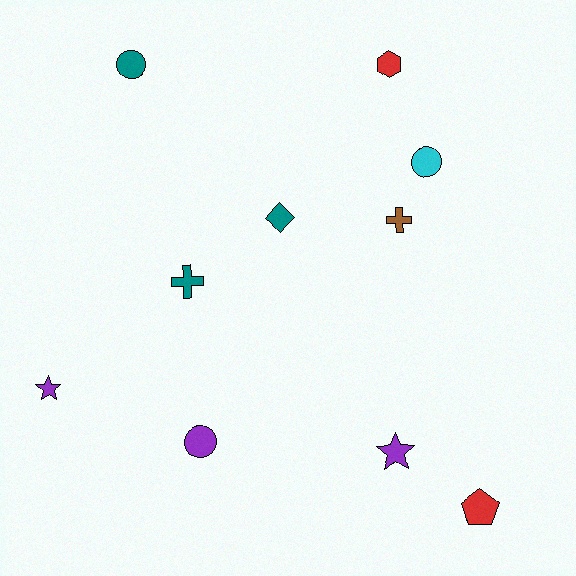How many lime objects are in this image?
There are no lime objects.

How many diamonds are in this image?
There is 1 diamond.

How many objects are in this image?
There are 10 objects.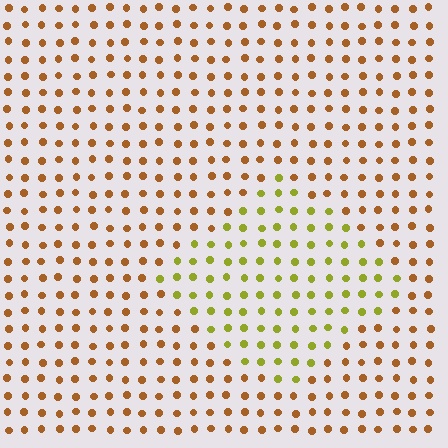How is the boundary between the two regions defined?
The boundary is defined purely by a slight shift in hue (about 43 degrees). Spacing, size, and orientation are identical on both sides.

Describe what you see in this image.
The image is filled with small brown elements in a uniform arrangement. A diamond-shaped region is visible where the elements are tinted to a slightly different hue, forming a subtle color boundary.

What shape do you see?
I see a diamond.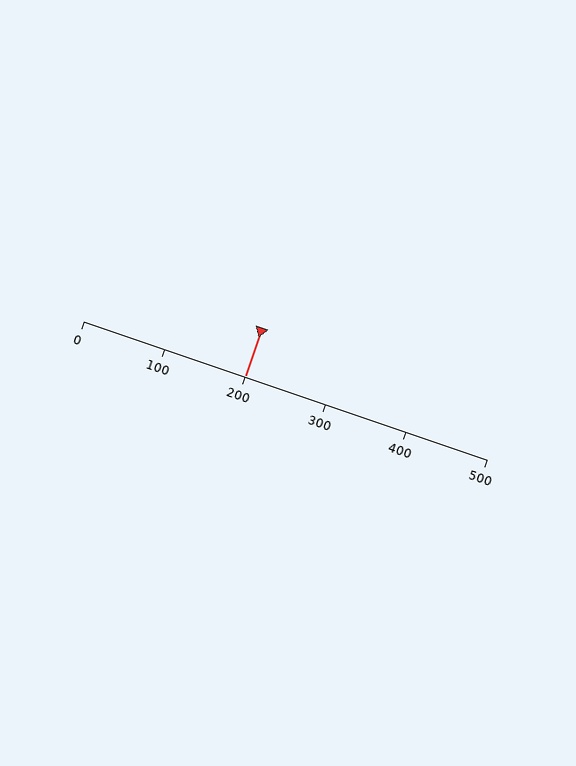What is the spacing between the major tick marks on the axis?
The major ticks are spaced 100 apart.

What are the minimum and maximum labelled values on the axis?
The axis runs from 0 to 500.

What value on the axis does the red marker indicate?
The marker indicates approximately 200.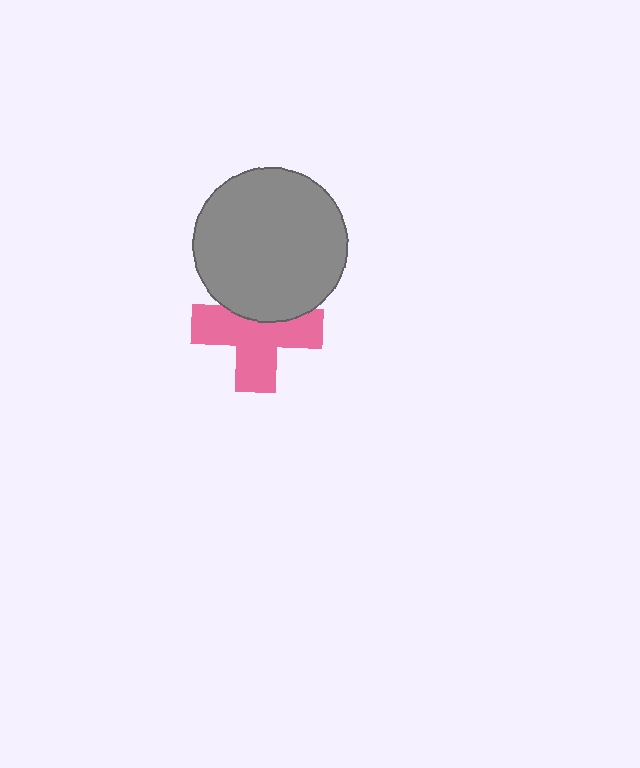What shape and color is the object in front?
The object in front is a gray circle.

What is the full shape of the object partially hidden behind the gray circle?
The partially hidden object is a pink cross.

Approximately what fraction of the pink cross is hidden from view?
Roughly 32% of the pink cross is hidden behind the gray circle.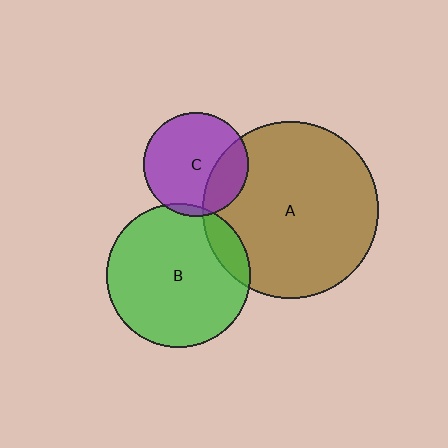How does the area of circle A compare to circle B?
Approximately 1.5 times.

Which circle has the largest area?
Circle A (brown).